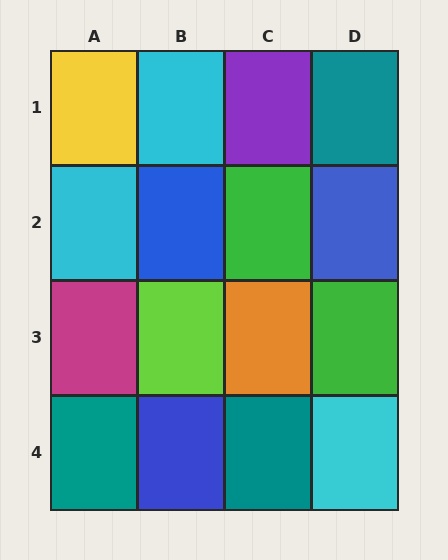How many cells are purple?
1 cell is purple.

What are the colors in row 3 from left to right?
Magenta, lime, orange, green.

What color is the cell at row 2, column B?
Blue.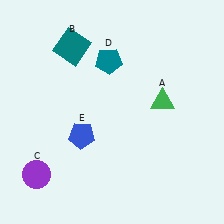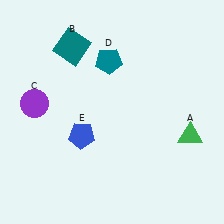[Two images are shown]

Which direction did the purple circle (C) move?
The purple circle (C) moved up.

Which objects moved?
The objects that moved are: the green triangle (A), the purple circle (C).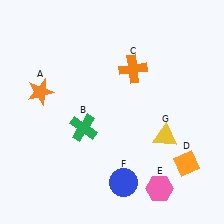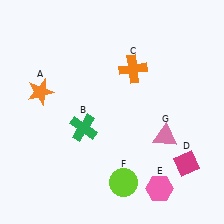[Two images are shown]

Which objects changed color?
D changed from orange to magenta. F changed from blue to lime. G changed from yellow to pink.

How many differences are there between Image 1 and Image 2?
There are 3 differences between the two images.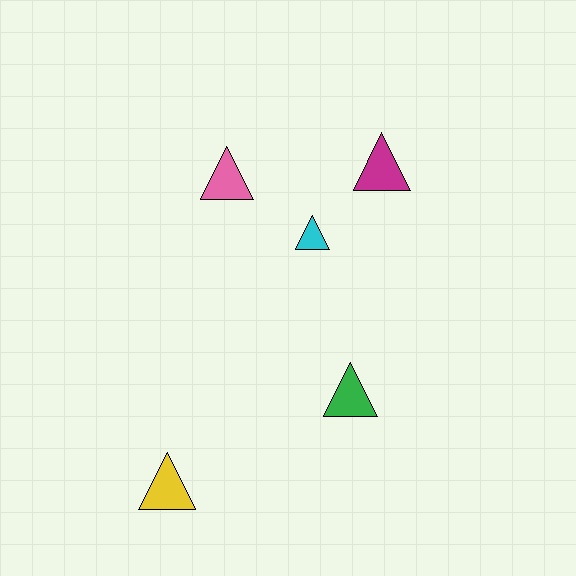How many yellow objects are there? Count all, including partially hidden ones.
There is 1 yellow object.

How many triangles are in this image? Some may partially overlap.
There are 5 triangles.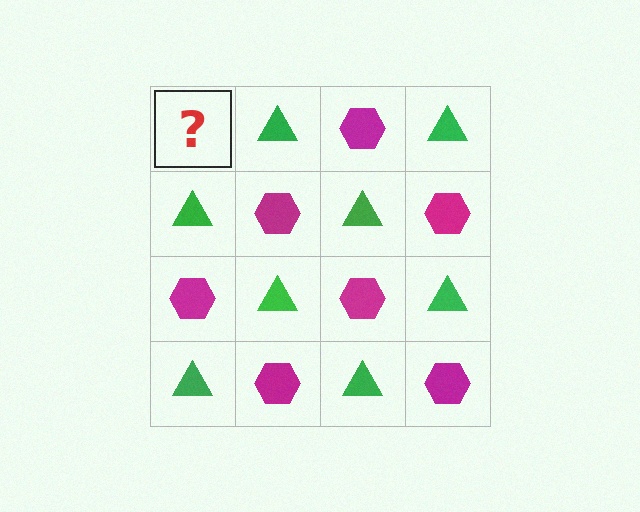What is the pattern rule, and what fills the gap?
The rule is that it alternates magenta hexagon and green triangle in a checkerboard pattern. The gap should be filled with a magenta hexagon.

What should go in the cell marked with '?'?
The missing cell should contain a magenta hexagon.